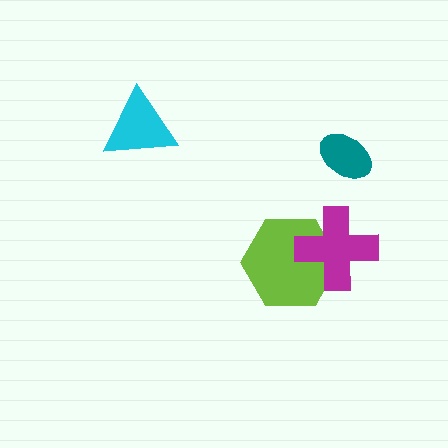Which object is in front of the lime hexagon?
The magenta cross is in front of the lime hexagon.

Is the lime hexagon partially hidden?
Yes, it is partially covered by another shape.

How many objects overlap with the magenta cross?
1 object overlaps with the magenta cross.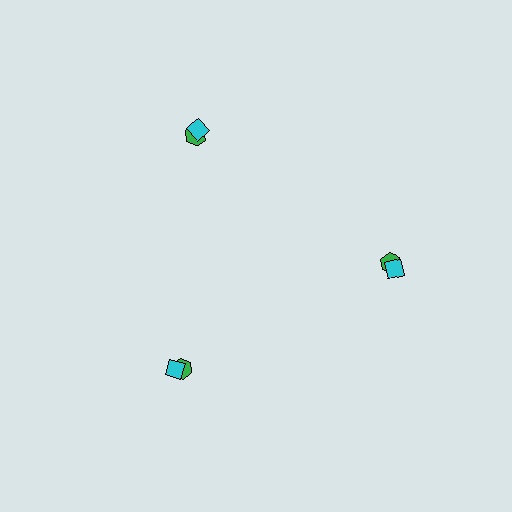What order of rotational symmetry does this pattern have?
This pattern has 3-fold rotational symmetry.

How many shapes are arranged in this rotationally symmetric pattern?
There are 6 shapes, arranged in 3 groups of 2.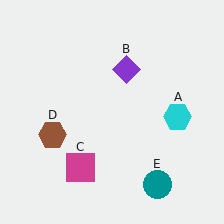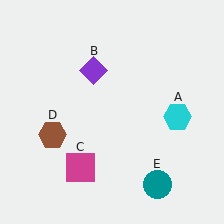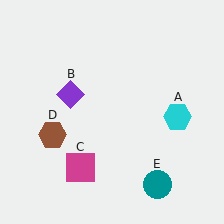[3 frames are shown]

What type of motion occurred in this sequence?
The purple diamond (object B) rotated counterclockwise around the center of the scene.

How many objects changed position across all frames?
1 object changed position: purple diamond (object B).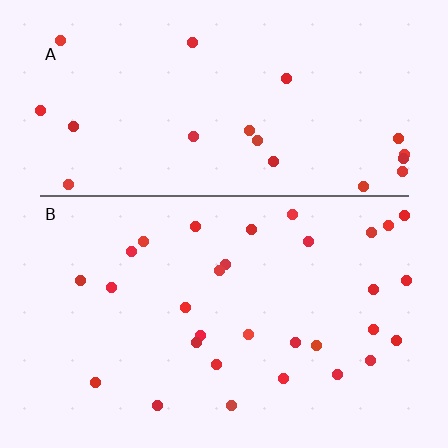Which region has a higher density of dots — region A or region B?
B (the bottom).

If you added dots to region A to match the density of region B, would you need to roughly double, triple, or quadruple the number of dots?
Approximately double.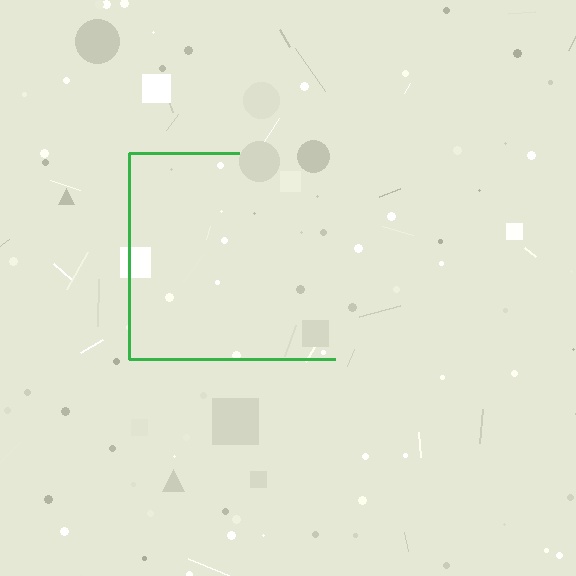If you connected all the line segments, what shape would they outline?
They would outline a square.